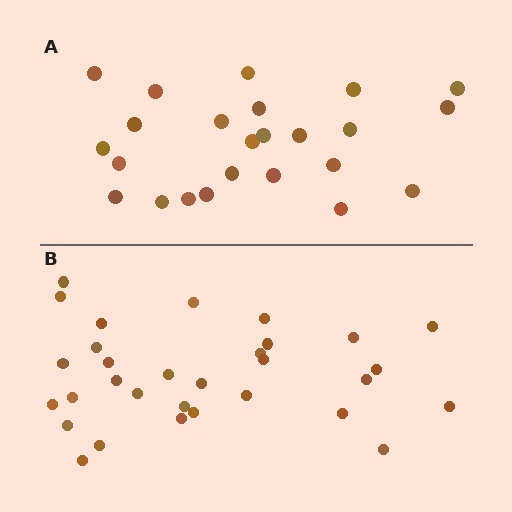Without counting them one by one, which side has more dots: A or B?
Region B (the bottom region) has more dots.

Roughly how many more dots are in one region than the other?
Region B has roughly 8 or so more dots than region A.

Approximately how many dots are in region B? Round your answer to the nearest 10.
About 30 dots. (The exact count is 31, which rounds to 30.)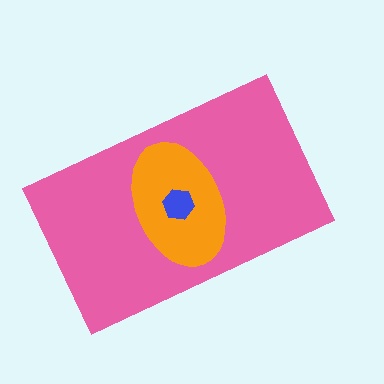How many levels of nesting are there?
3.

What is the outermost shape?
The pink rectangle.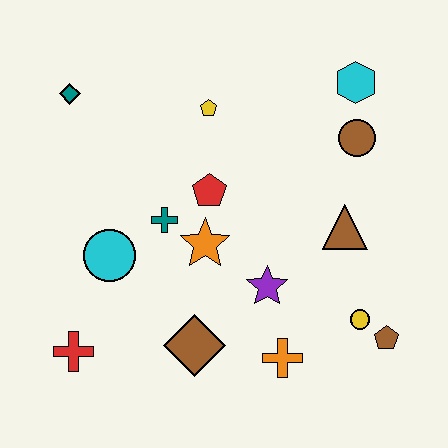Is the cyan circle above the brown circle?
No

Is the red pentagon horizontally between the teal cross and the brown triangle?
Yes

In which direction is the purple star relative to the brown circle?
The purple star is below the brown circle.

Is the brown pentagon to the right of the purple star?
Yes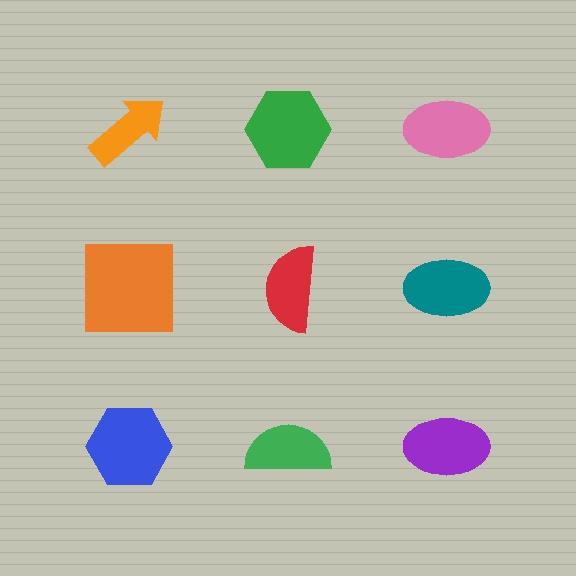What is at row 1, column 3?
A pink ellipse.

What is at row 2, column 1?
An orange square.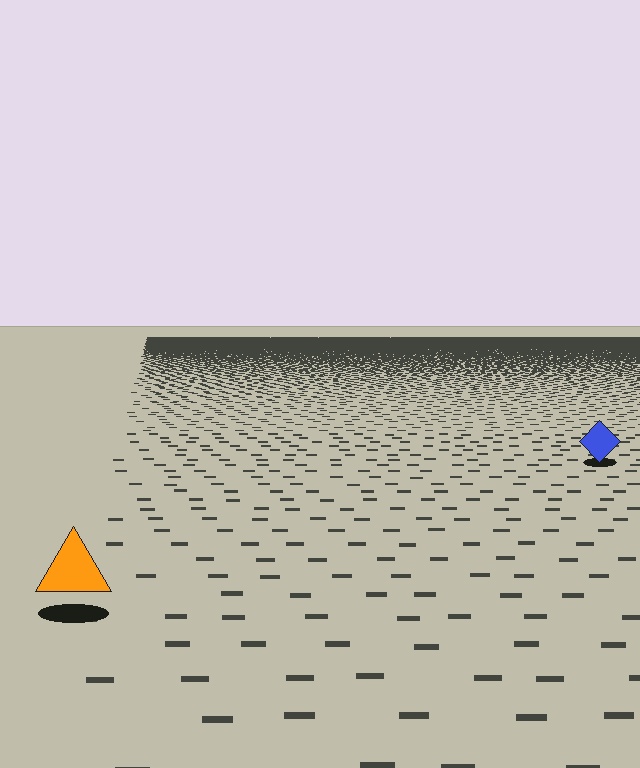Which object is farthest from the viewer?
The blue diamond is farthest from the viewer. It appears smaller and the ground texture around it is denser.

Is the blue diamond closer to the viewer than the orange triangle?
No. The orange triangle is closer — you can tell from the texture gradient: the ground texture is coarser near it.